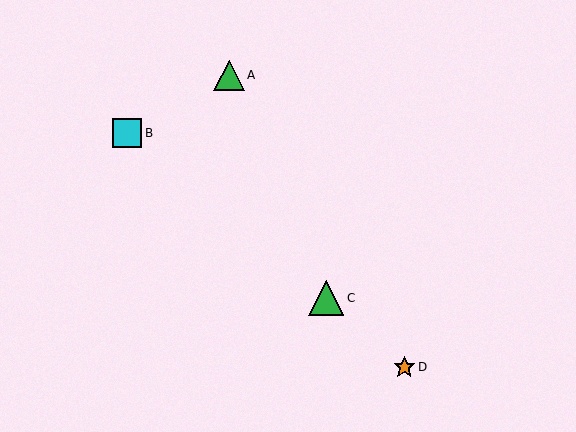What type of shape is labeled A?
Shape A is a green triangle.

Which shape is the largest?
The green triangle (labeled C) is the largest.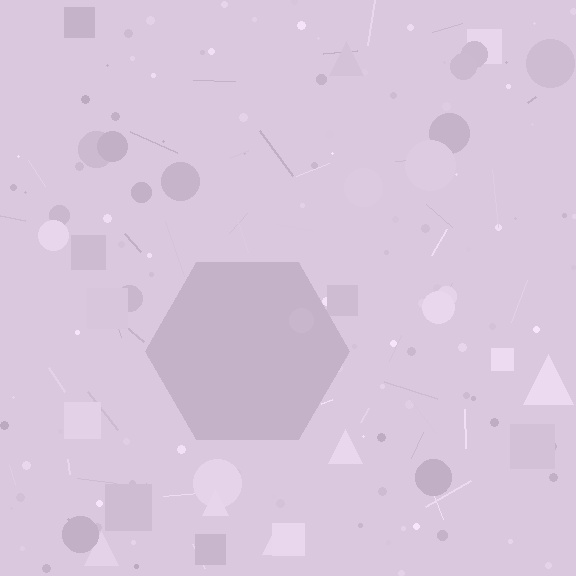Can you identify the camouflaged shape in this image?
The camouflaged shape is a hexagon.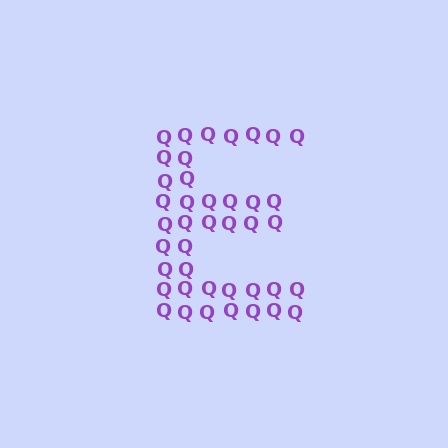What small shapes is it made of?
It is made of small letter Q's.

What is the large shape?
The large shape is the letter E.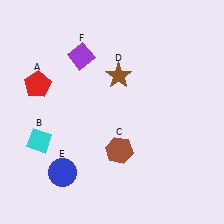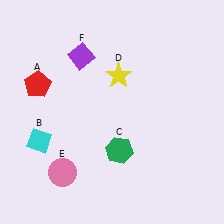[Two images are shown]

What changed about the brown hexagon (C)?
In Image 1, C is brown. In Image 2, it changed to green.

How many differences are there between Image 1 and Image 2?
There are 3 differences between the two images.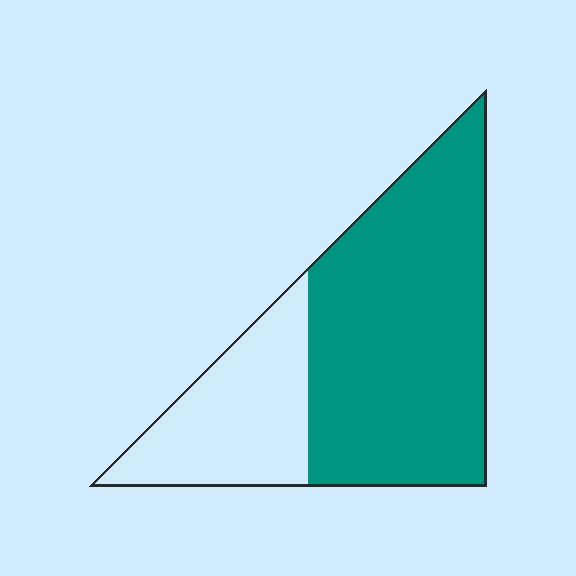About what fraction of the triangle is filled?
About two thirds (2/3).